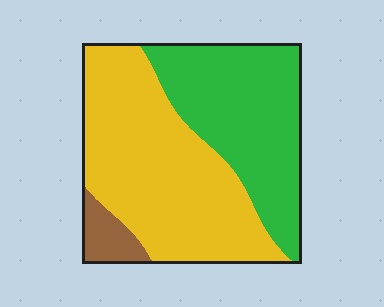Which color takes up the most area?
Yellow, at roughly 55%.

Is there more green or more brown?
Green.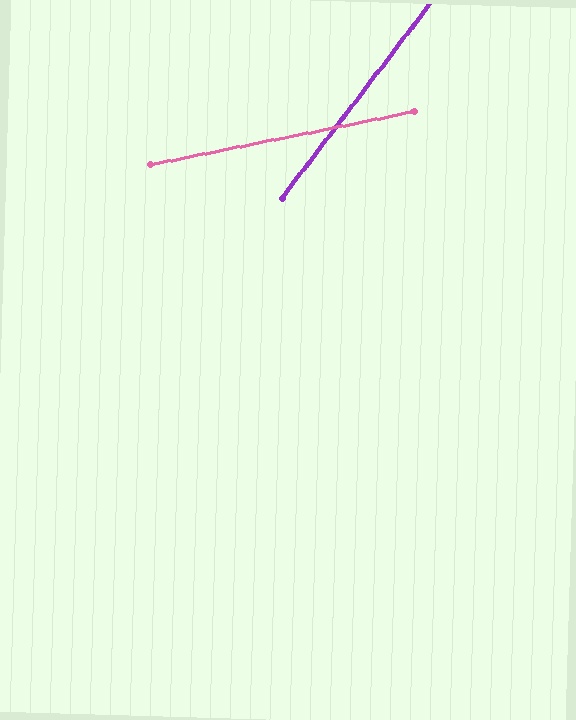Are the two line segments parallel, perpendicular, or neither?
Neither parallel nor perpendicular — they differ by about 42°.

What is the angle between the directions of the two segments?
Approximately 42 degrees.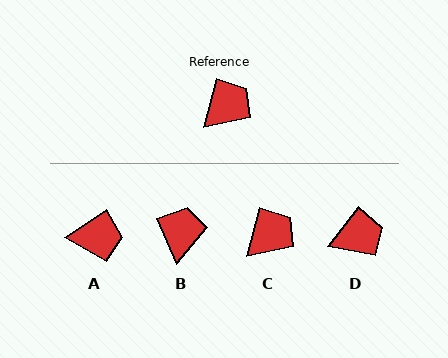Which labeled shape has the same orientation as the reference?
C.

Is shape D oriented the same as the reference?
No, it is off by about 22 degrees.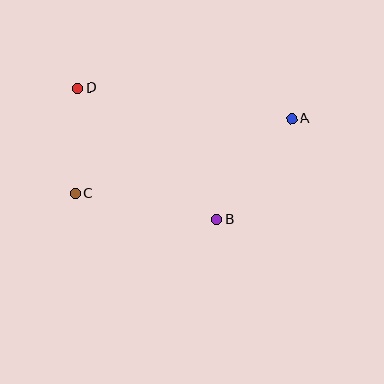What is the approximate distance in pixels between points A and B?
The distance between A and B is approximately 126 pixels.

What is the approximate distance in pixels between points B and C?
The distance between B and C is approximately 144 pixels.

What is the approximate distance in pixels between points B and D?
The distance between B and D is approximately 191 pixels.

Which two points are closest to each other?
Points C and D are closest to each other.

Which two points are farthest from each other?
Points A and C are farthest from each other.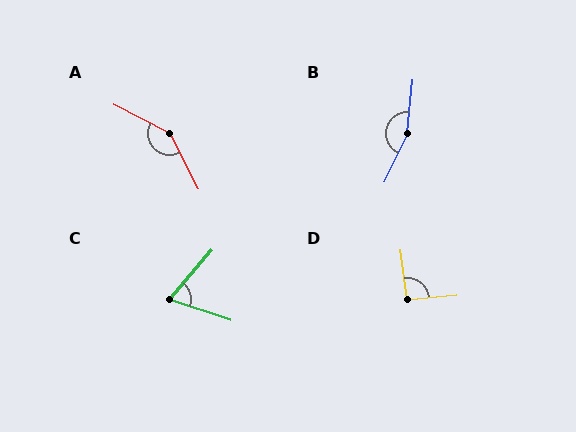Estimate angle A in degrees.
Approximately 144 degrees.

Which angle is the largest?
B, at approximately 160 degrees.